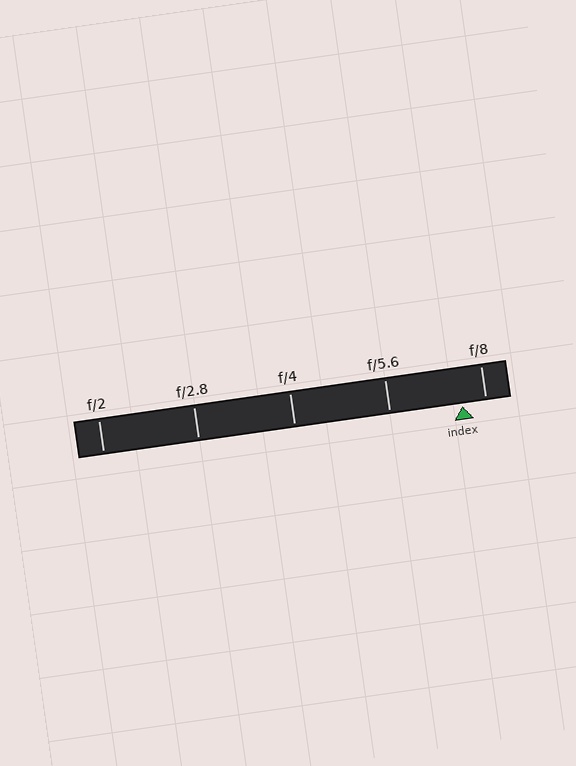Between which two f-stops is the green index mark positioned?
The index mark is between f/5.6 and f/8.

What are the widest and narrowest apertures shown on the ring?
The widest aperture shown is f/2 and the narrowest is f/8.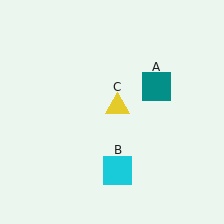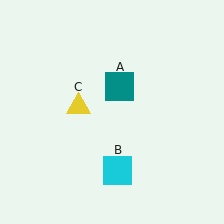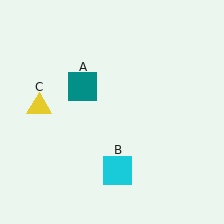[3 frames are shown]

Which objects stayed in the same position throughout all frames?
Cyan square (object B) remained stationary.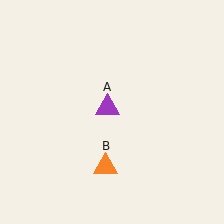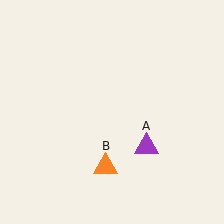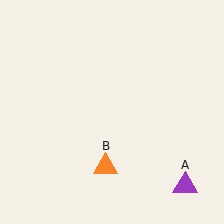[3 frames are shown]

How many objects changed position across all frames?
1 object changed position: purple triangle (object A).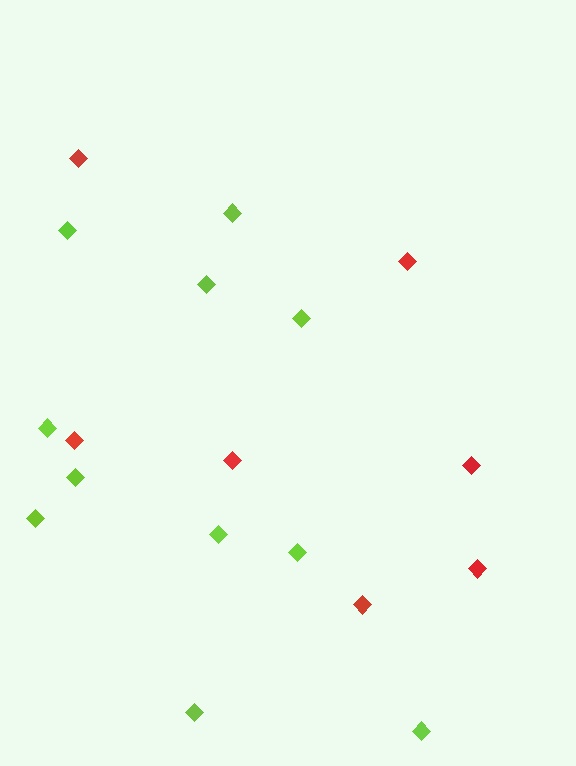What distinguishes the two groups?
There are 2 groups: one group of lime diamonds (11) and one group of red diamonds (7).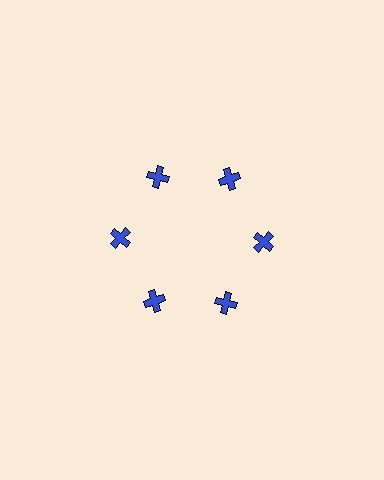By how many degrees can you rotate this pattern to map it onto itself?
The pattern maps onto itself every 60 degrees of rotation.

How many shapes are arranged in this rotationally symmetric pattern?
There are 6 shapes, arranged in 6 groups of 1.